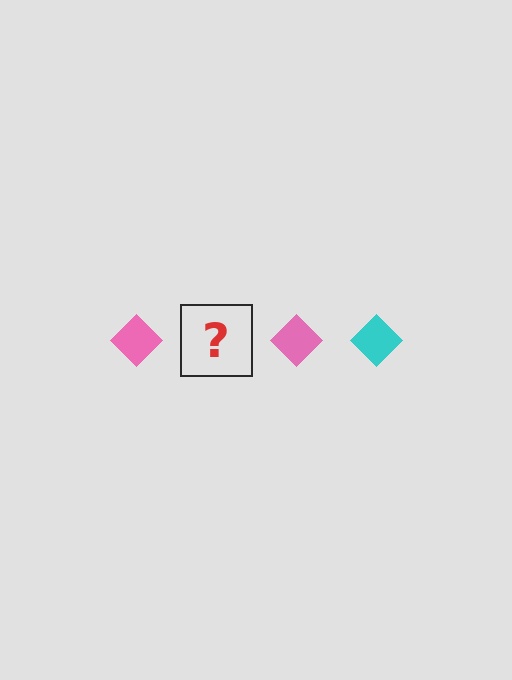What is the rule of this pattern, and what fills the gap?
The rule is that the pattern cycles through pink, cyan diamonds. The gap should be filled with a cyan diamond.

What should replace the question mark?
The question mark should be replaced with a cyan diamond.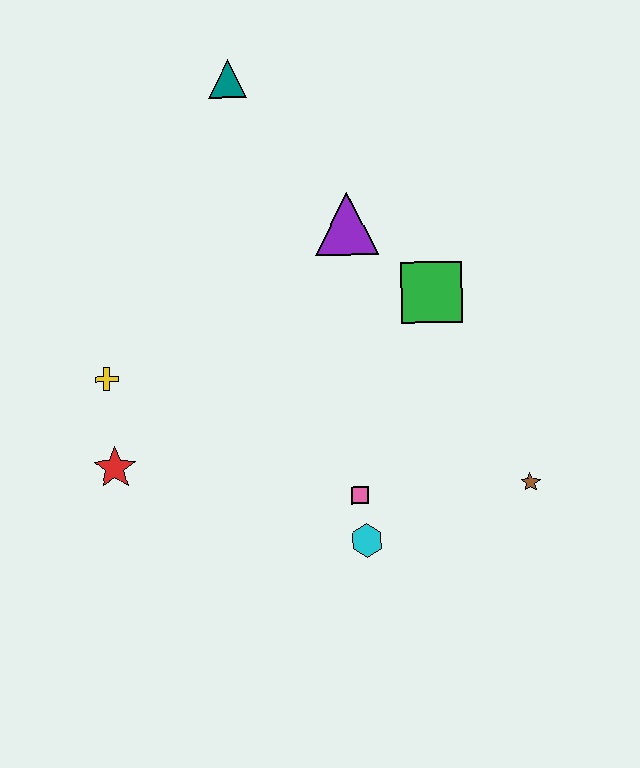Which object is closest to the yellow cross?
The red star is closest to the yellow cross.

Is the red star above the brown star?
Yes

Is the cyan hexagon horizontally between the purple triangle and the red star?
No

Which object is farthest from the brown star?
The teal triangle is farthest from the brown star.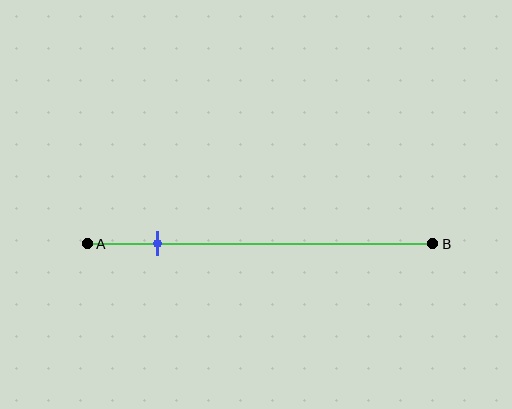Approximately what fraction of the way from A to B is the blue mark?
The blue mark is approximately 20% of the way from A to B.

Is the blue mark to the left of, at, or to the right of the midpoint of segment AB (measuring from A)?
The blue mark is to the left of the midpoint of segment AB.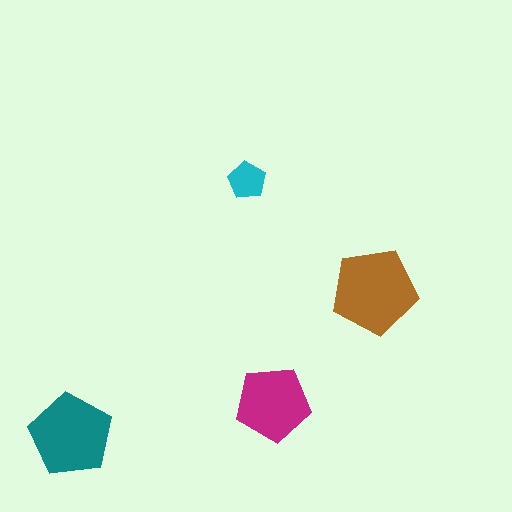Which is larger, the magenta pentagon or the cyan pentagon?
The magenta one.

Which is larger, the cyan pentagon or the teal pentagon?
The teal one.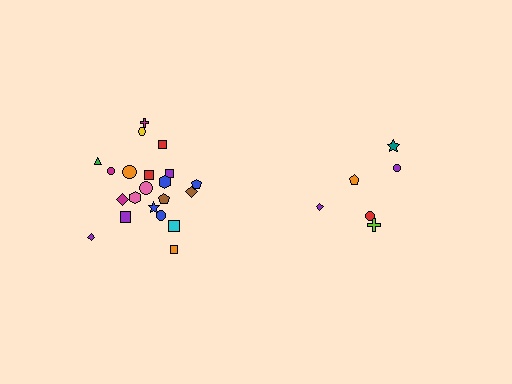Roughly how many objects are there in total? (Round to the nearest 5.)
Roughly 30 objects in total.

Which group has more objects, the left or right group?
The left group.